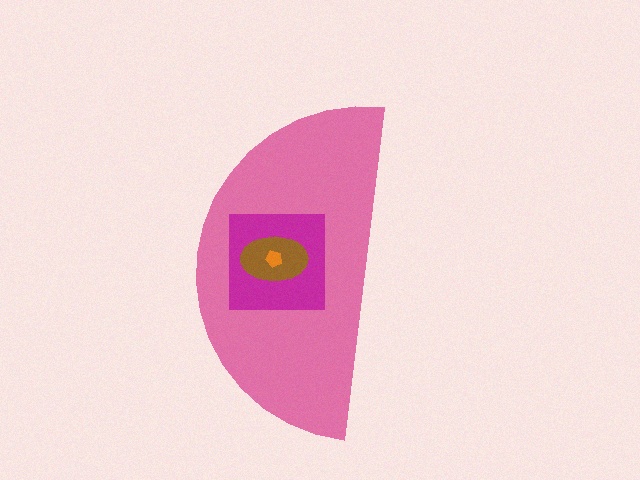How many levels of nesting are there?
4.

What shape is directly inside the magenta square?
The brown ellipse.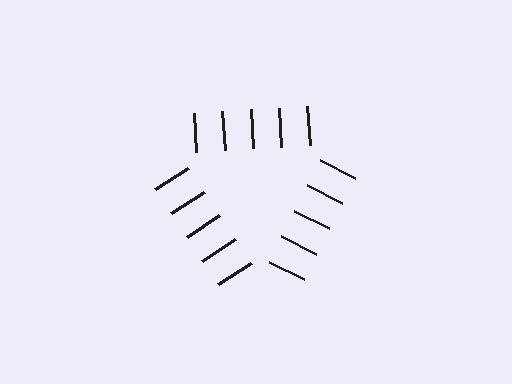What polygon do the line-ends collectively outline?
An illusory triangle — the line segments terminate on its edges but no continuous stroke is drawn.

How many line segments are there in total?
15 — 5 along each of the 3 edges.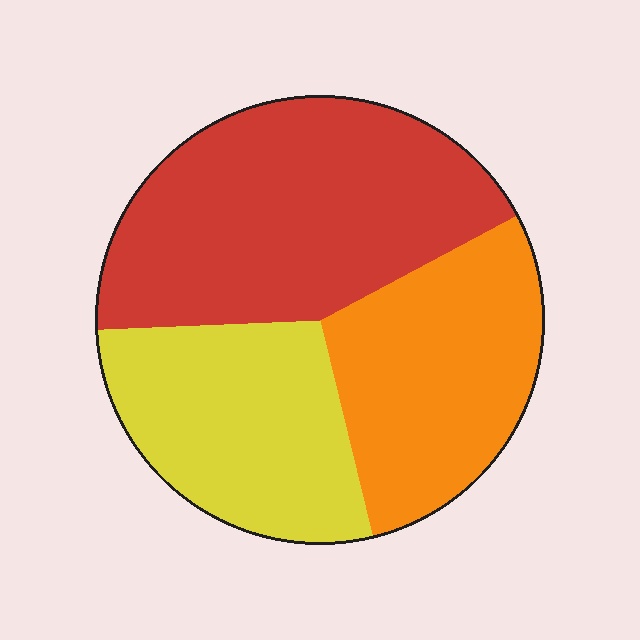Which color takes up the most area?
Red, at roughly 45%.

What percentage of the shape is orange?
Orange covers about 30% of the shape.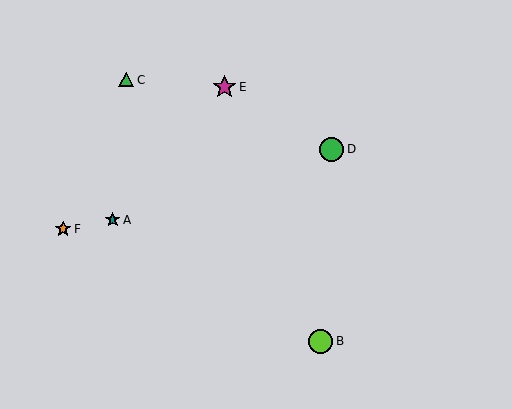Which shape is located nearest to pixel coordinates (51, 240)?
The orange star (labeled F) at (63, 229) is nearest to that location.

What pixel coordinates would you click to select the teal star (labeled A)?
Click at (113, 220) to select the teal star A.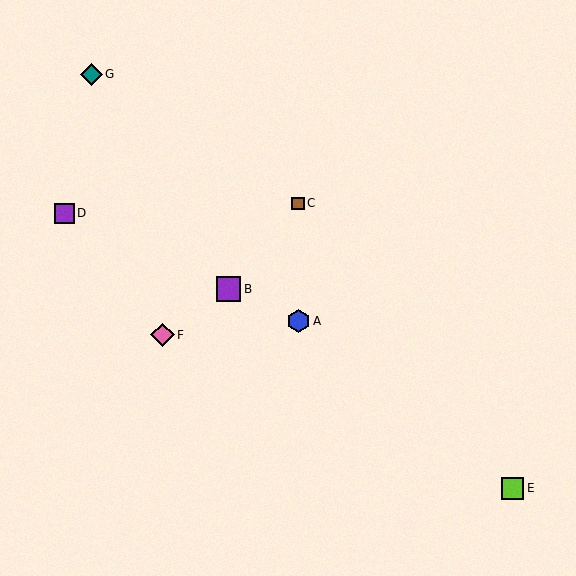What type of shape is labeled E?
Shape E is a lime square.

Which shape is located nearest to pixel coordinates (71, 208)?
The purple square (labeled D) at (64, 213) is nearest to that location.